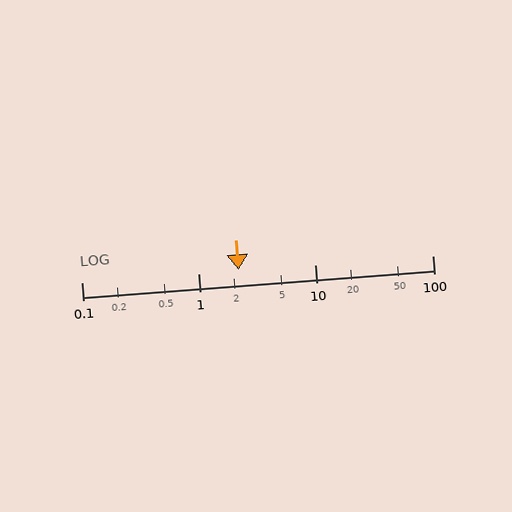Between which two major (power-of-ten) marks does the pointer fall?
The pointer is between 1 and 10.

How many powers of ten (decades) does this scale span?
The scale spans 3 decades, from 0.1 to 100.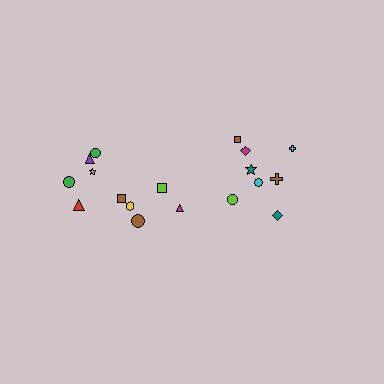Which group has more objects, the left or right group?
The left group.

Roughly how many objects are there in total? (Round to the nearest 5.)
Roughly 20 objects in total.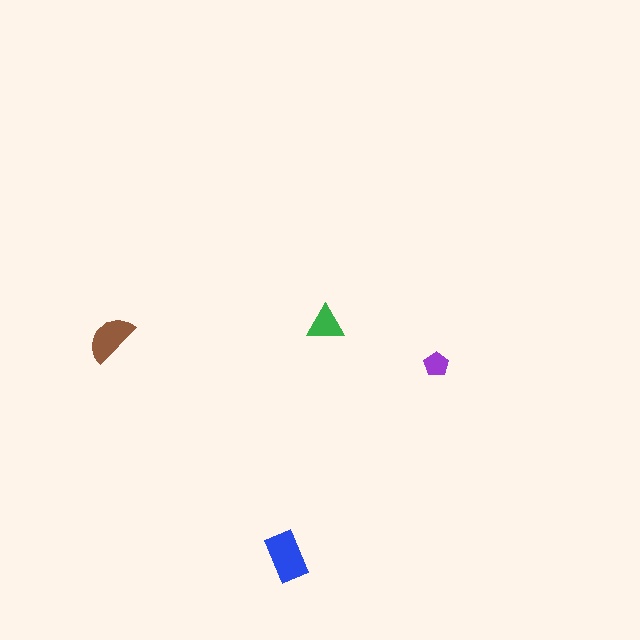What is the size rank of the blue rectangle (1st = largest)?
1st.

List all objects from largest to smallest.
The blue rectangle, the brown semicircle, the green triangle, the purple pentagon.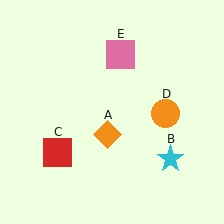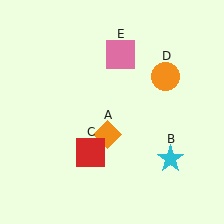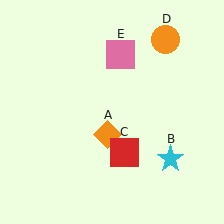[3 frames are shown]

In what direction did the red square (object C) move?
The red square (object C) moved right.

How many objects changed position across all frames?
2 objects changed position: red square (object C), orange circle (object D).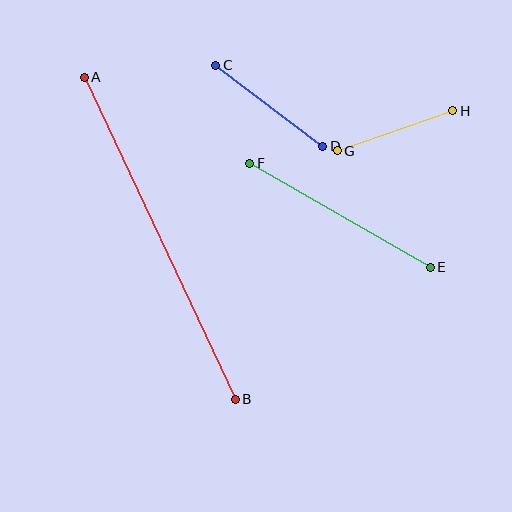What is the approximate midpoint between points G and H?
The midpoint is at approximately (395, 131) pixels.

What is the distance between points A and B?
The distance is approximately 356 pixels.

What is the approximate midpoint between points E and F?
The midpoint is at approximately (340, 215) pixels.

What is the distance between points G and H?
The distance is approximately 123 pixels.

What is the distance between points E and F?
The distance is approximately 208 pixels.